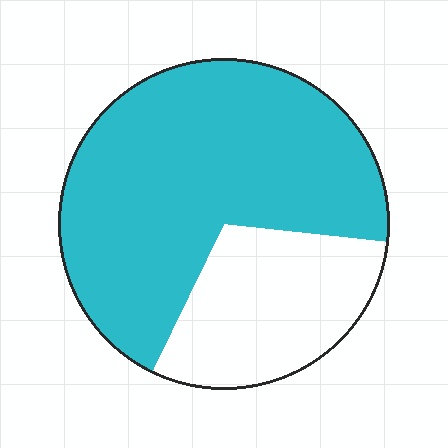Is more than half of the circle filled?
Yes.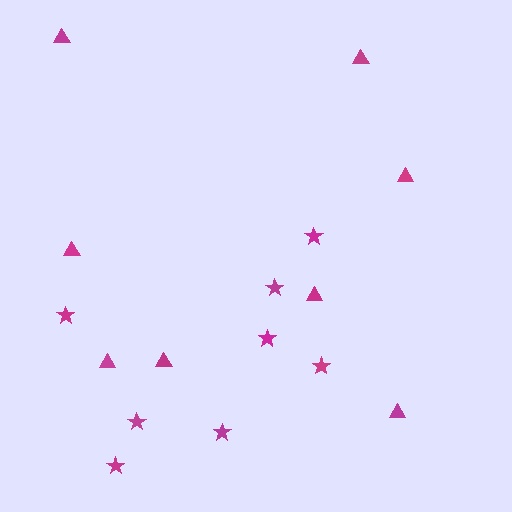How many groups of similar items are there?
There are 2 groups: one group of triangles (8) and one group of stars (8).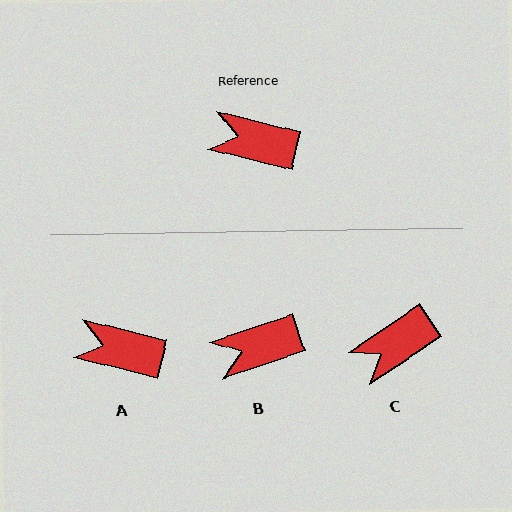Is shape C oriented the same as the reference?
No, it is off by about 48 degrees.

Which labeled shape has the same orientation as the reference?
A.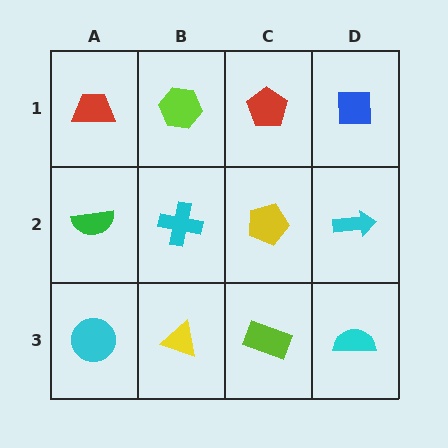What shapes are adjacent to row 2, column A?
A red trapezoid (row 1, column A), a cyan circle (row 3, column A), a cyan cross (row 2, column B).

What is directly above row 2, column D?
A blue square.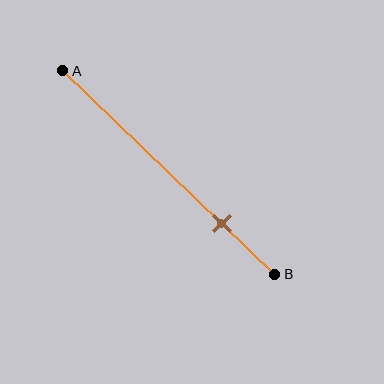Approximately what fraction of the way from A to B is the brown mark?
The brown mark is approximately 75% of the way from A to B.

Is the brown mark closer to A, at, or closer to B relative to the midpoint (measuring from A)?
The brown mark is closer to point B than the midpoint of segment AB.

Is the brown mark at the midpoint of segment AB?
No, the mark is at about 75% from A, not at the 50% midpoint.